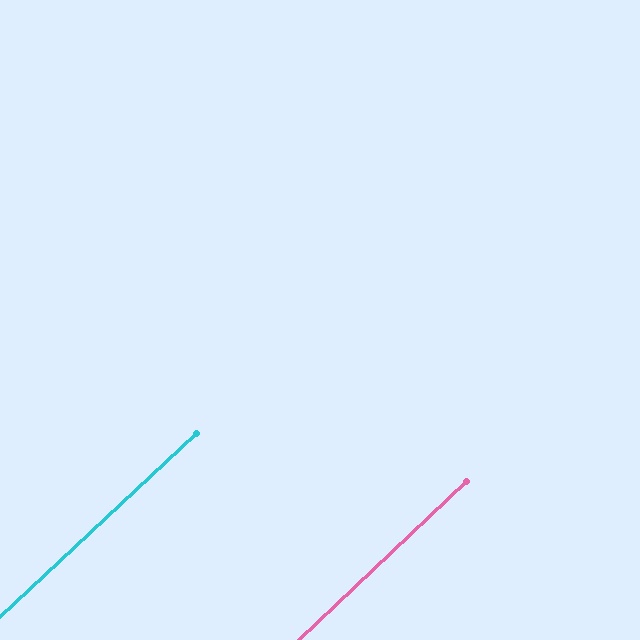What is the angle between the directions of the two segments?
Approximately 0 degrees.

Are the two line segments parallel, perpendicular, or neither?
Parallel — their directions differ by only 0.4°.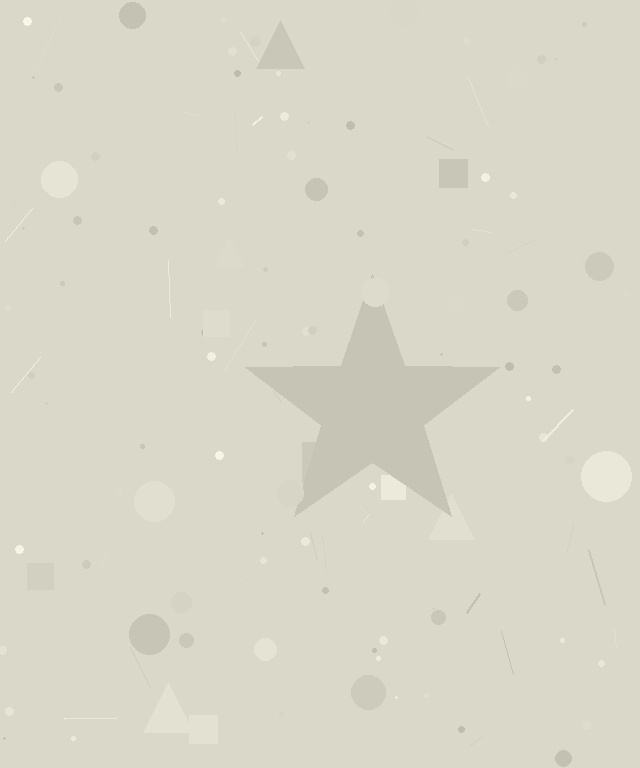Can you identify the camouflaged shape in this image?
The camouflaged shape is a star.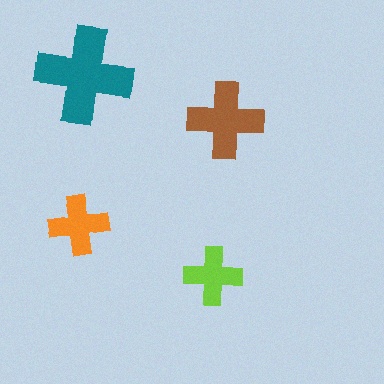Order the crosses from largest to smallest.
the teal one, the brown one, the orange one, the lime one.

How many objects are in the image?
There are 4 objects in the image.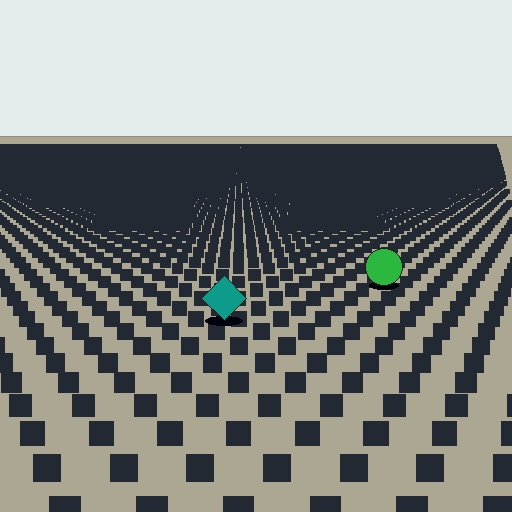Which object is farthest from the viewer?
The green circle is farthest from the viewer. It appears smaller and the ground texture around it is denser.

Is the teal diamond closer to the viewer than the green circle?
Yes. The teal diamond is closer — you can tell from the texture gradient: the ground texture is coarser near it.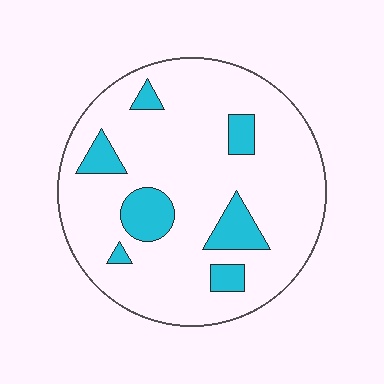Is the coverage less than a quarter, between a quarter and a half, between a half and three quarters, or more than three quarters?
Less than a quarter.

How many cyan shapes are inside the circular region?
7.